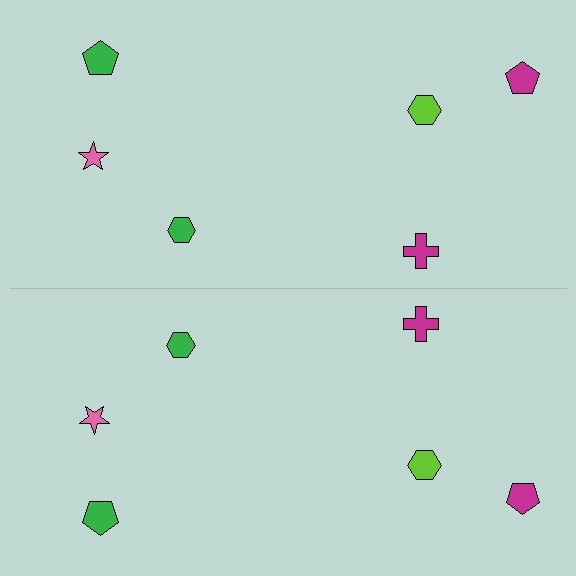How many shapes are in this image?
There are 12 shapes in this image.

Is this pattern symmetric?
Yes, this pattern has bilateral (reflection) symmetry.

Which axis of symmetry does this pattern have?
The pattern has a horizontal axis of symmetry running through the center of the image.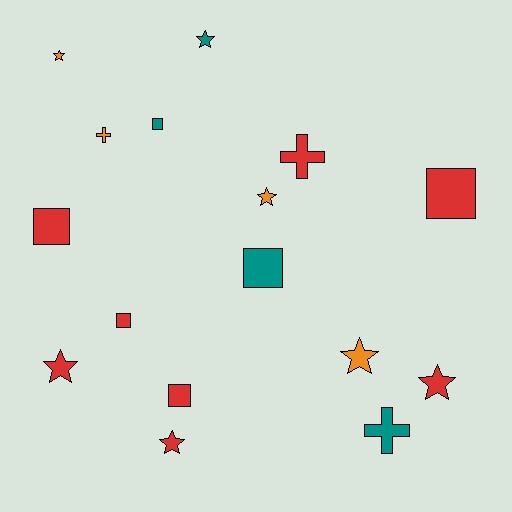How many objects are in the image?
There are 16 objects.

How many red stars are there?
There are 3 red stars.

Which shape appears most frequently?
Star, with 7 objects.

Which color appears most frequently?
Red, with 8 objects.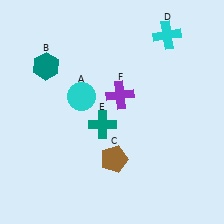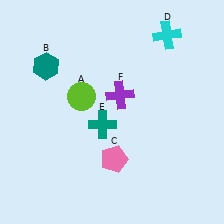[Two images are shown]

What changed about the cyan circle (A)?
In Image 1, A is cyan. In Image 2, it changed to lime.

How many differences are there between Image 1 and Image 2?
There are 2 differences between the two images.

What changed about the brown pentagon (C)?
In Image 1, C is brown. In Image 2, it changed to pink.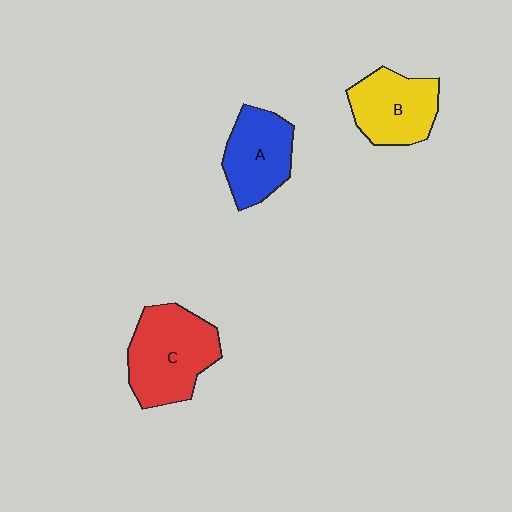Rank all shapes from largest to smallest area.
From largest to smallest: C (red), B (yellow), A (blue).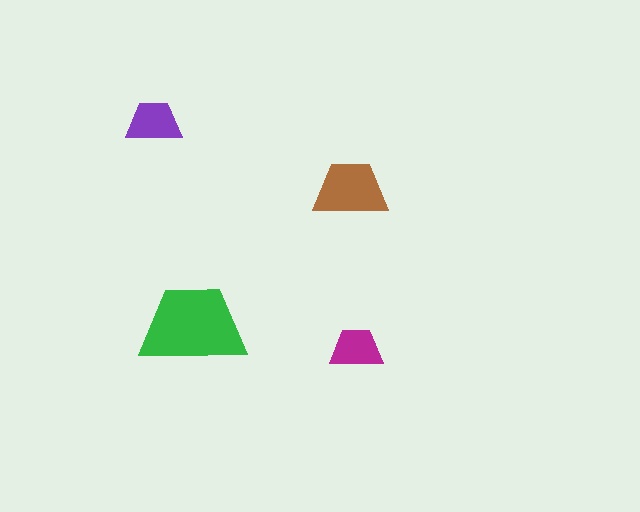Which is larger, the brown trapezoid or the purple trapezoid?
The brown one.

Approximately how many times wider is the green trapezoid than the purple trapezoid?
About 2 times wider.